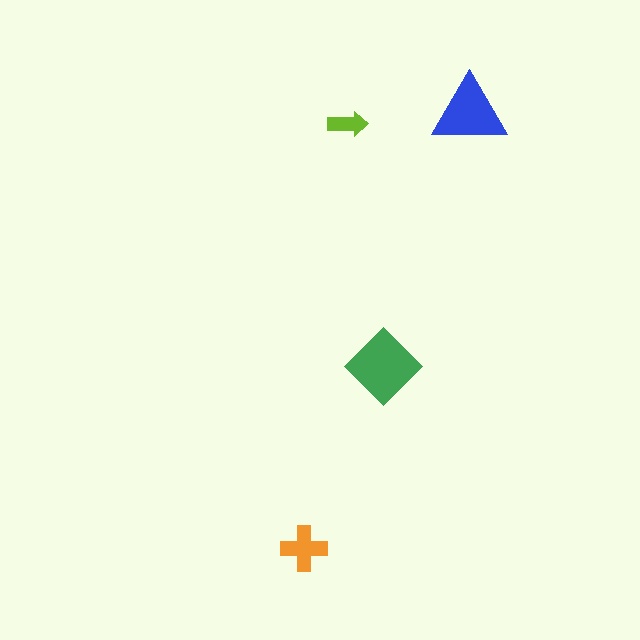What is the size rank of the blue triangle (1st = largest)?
2nd.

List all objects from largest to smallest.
The green diamond, the blue triangle, the orange cross, the lime arrow.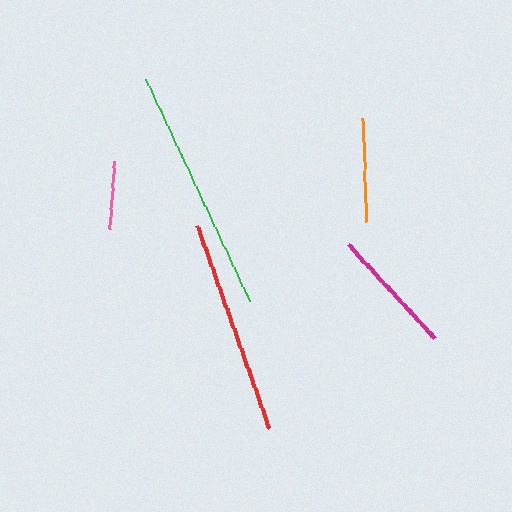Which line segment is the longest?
The green line is the longest at approximately 245 pixels.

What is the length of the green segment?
The green segment is approximately 245 pixels long.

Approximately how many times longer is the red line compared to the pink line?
The red line is approximately 3.2 times the length of the pink line.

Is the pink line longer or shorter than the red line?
The red line is longer than the pink line.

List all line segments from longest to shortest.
From longest to shortest: green, red, magenta, orange, pink.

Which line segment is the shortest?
The pink line is the shortest at approximately 68 pixels.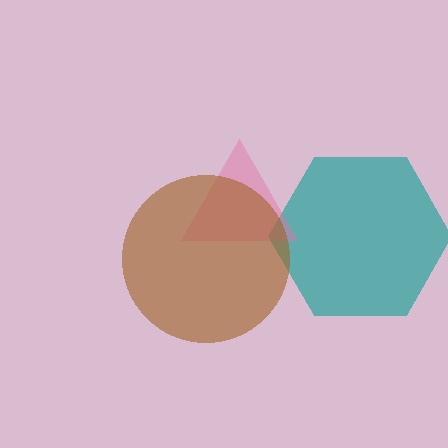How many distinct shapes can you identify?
There are 3 distinct shapes: a teal hexagon, a pink triangle, a brown circle.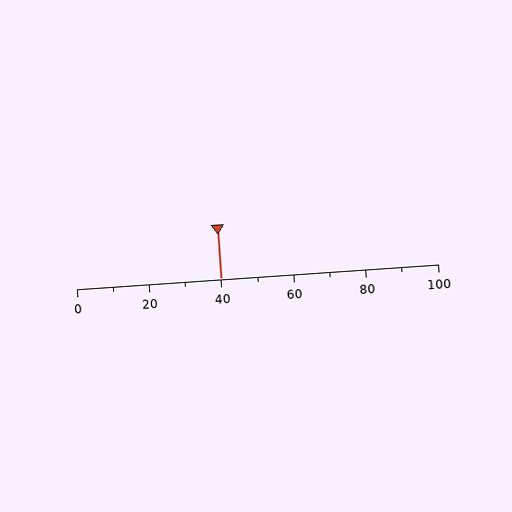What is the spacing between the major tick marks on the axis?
The major ticks are spaced 20 apart.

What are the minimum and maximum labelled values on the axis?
The axis runs from 0 to 100.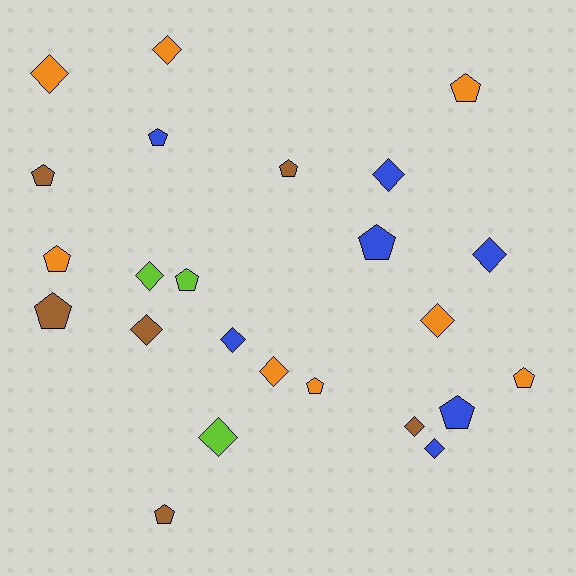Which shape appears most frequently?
Diamond, with 12 objects.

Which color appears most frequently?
Orange, with 8 objects.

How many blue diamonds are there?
There are 4 blue diamonds.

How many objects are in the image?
There are 24 objects.